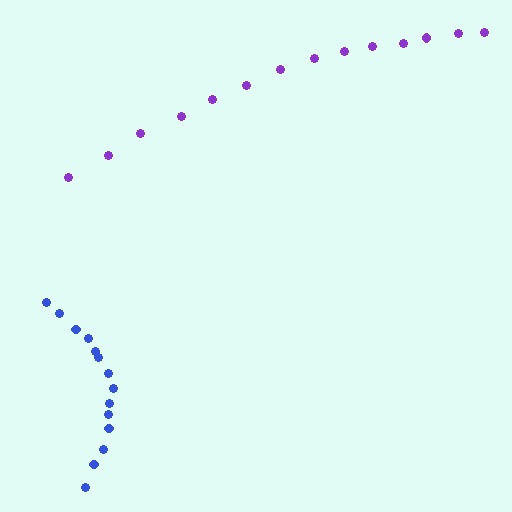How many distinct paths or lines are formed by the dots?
There are 2 distinct paths.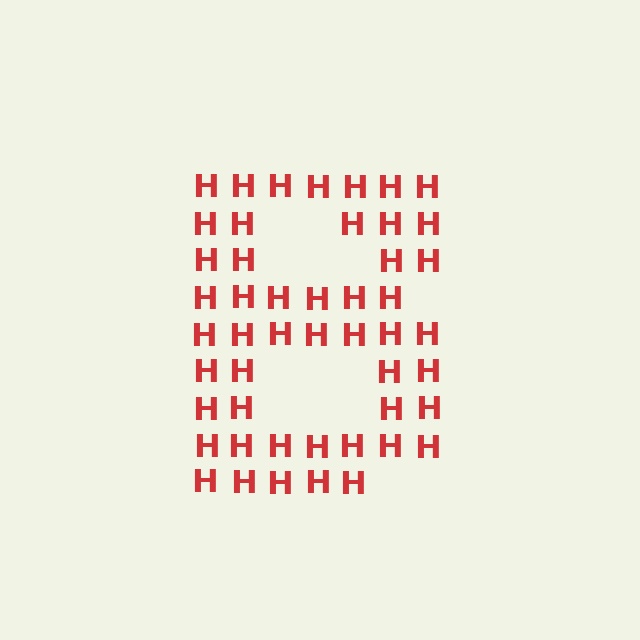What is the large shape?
The large shape is the letter B.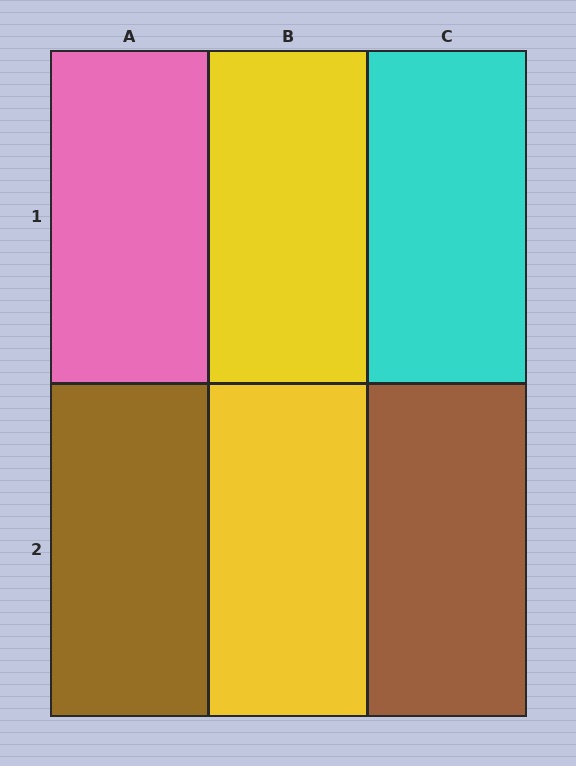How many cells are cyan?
1 cell is cyan.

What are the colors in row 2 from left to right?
Brown, yellow, brown.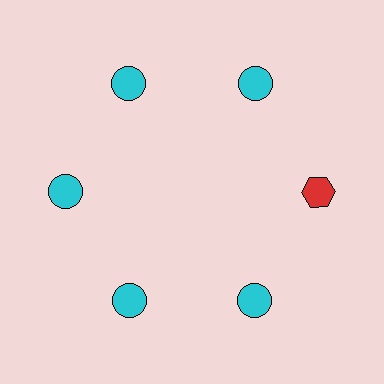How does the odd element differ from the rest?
It differs in both color (red instead of cyan) and shape (hexagon instead of circle).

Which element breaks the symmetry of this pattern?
The red hexagon at roughly the 3 o'clock position breaks the symmetry. All other shapes are cyan circles.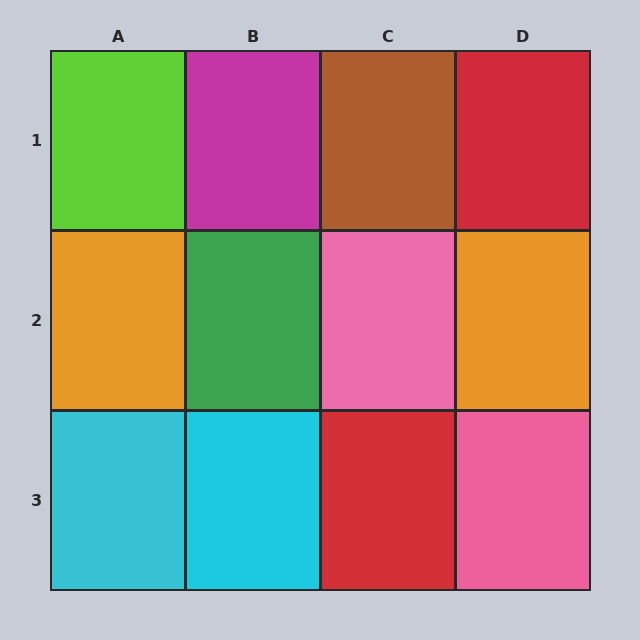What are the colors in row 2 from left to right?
Orange, green, pink, orange.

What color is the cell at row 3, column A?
Cyan.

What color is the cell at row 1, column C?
Brown.